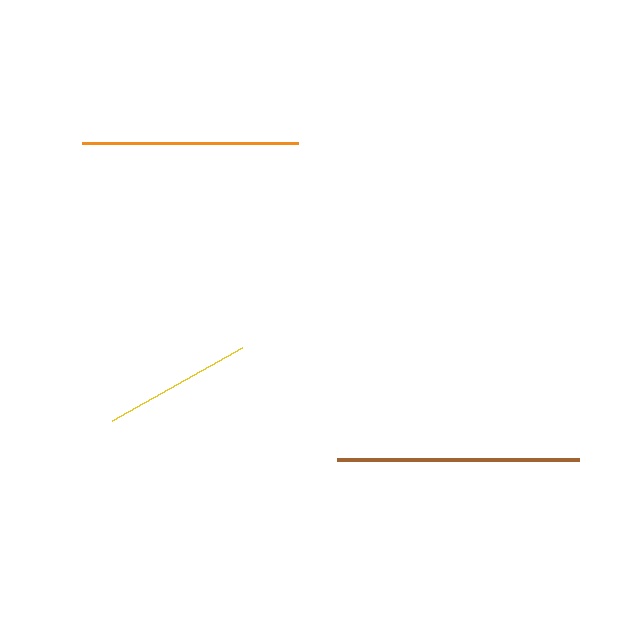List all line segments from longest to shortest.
From longest to shortest: brown, orange, yellow.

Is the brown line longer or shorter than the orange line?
The brown line is longer than the orange line.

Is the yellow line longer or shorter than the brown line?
The brown line is longer than the yellow line.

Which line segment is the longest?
The brown line is the longest at approximately 242 pixels.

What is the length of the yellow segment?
The yellow segment is approximately 149 pixels long.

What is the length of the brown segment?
The brown segment is approximately 242 pixels long.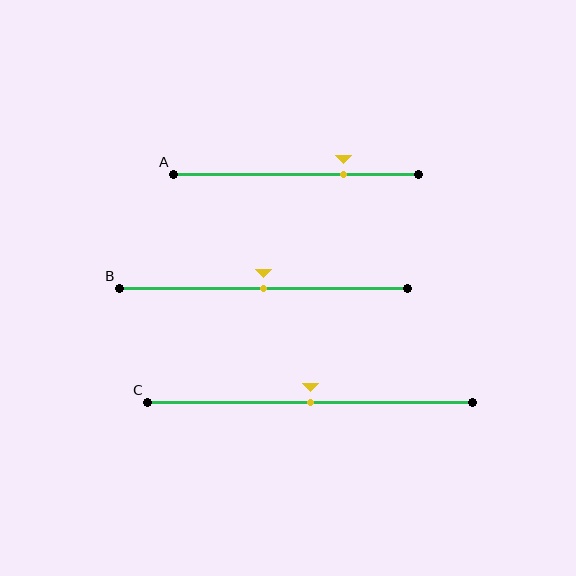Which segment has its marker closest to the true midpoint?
Segment B has its marker closest to the true midpoint.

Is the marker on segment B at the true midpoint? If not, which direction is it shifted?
Yes, the marker on segment B is at the true midpoint.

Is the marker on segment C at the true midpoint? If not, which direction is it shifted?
Yes, the marker on segment C is at the true midpoint.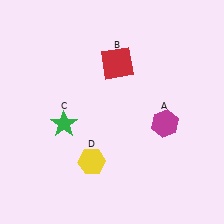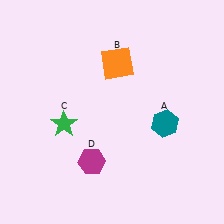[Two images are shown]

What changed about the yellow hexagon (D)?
In Image 1, D is yellow. In Image 2, it changed to magenta.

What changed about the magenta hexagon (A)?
In Image 1, A is magenta. In Image 2, it changed to teal.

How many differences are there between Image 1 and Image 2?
There are 3 differences between the two images.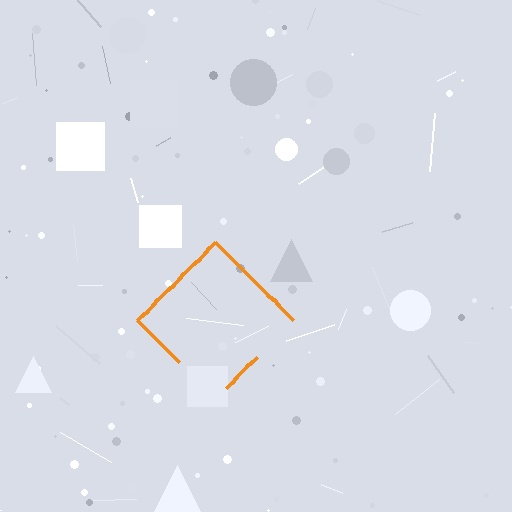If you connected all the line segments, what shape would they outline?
They would outline a diamond.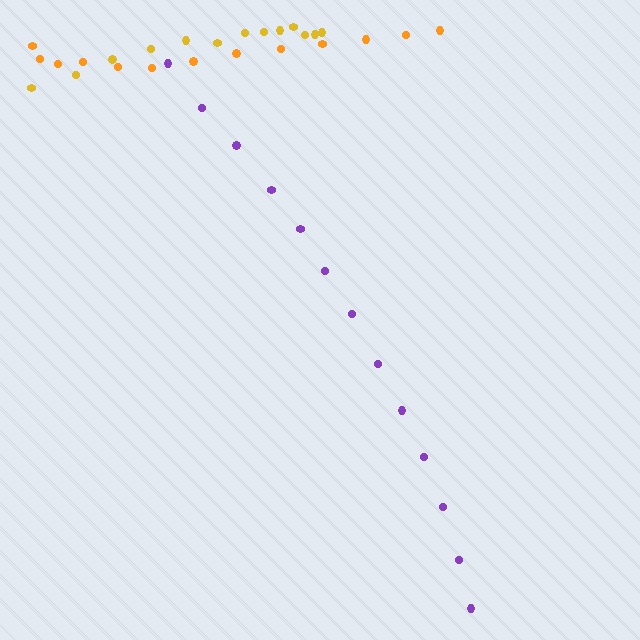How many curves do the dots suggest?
There are 3 distinct paths.